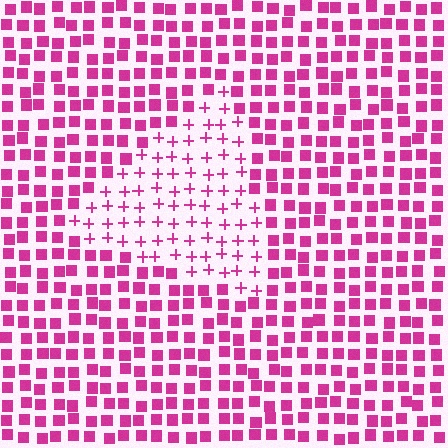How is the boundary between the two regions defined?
The boundary is defined by a change in element shape: plus signs inside vs. squares outside. All elements share the same color and spacing.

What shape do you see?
I see a triangle.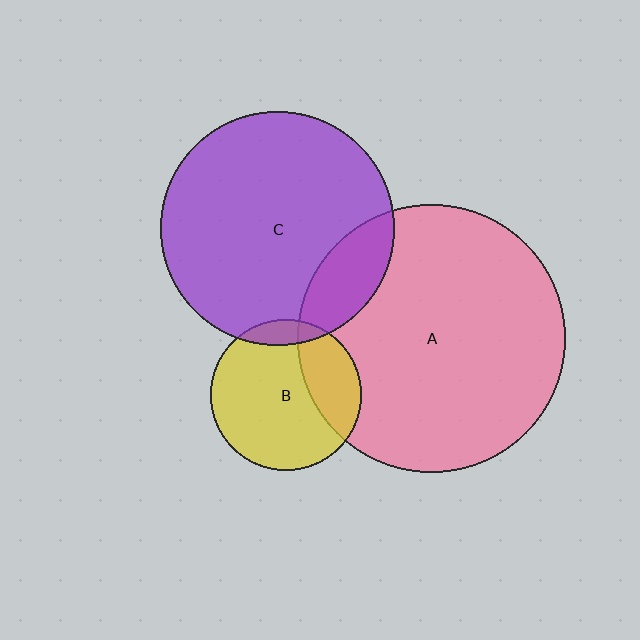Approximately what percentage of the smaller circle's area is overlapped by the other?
Approximately 10%.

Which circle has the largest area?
Circle A (pink).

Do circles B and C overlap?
Yes.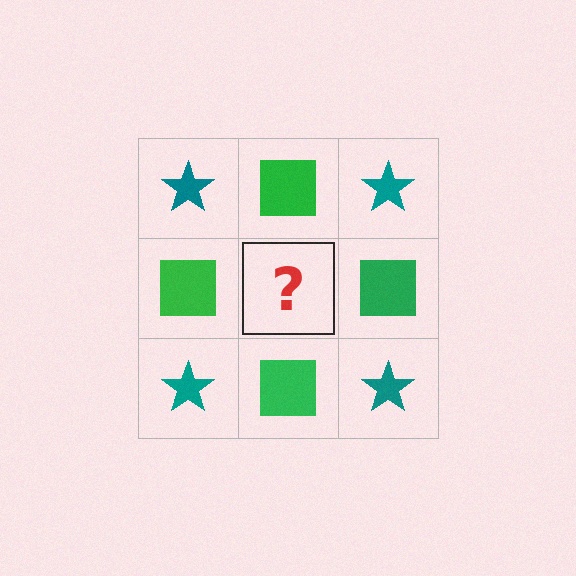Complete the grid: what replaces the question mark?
The question mark should be replaced with a teal star.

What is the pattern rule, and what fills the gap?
The rule is that it alternates teal star and green square in a checkerboard pattern. The gap should be filled with a teal star.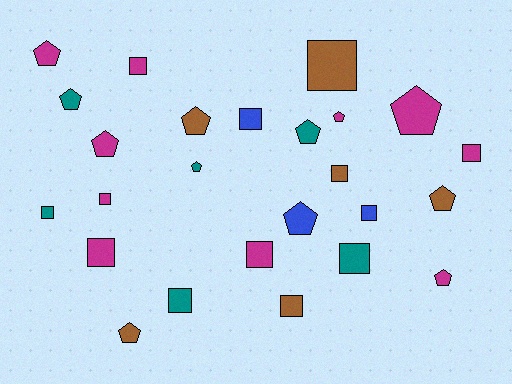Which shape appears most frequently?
Square, with 13 objects.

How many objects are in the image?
There are 25 objects.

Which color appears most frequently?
Magenta, with 10 objects.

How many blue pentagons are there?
There is 1 blue pentagon.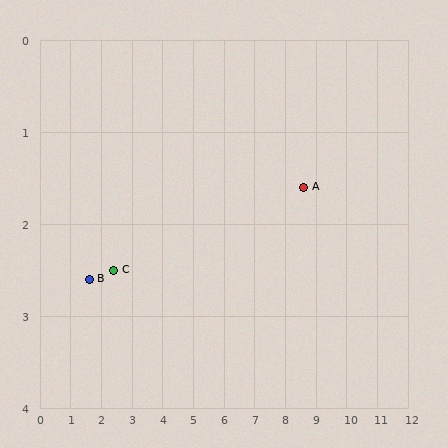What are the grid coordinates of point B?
Point B is at approximately (1.6, 2.6).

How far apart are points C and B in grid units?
Points C and B are about 0.8 grid units apart.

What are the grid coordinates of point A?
Point A is at approximately (8.6, 1.6).